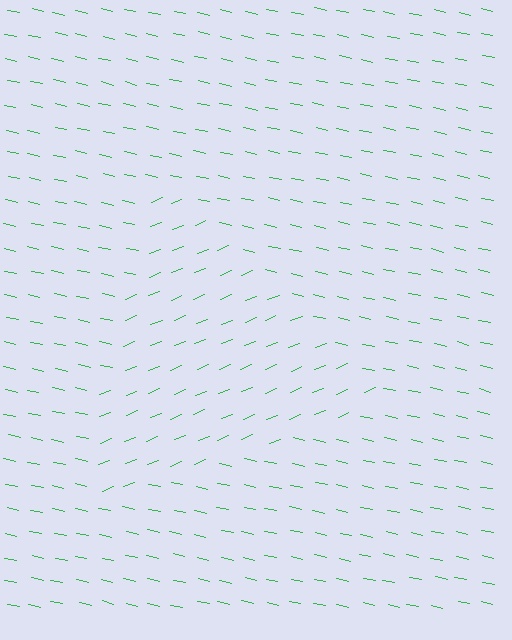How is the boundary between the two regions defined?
The boundary is defined purely by a change in line orientation (approximately 34 degrees difference). All lines are the same color and thickness.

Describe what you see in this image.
The image is filled with small green line segments. A triangle region in the image has lines oriented differently from the surrounding lines, creating a visible texture boundary.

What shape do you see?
I see a triangle.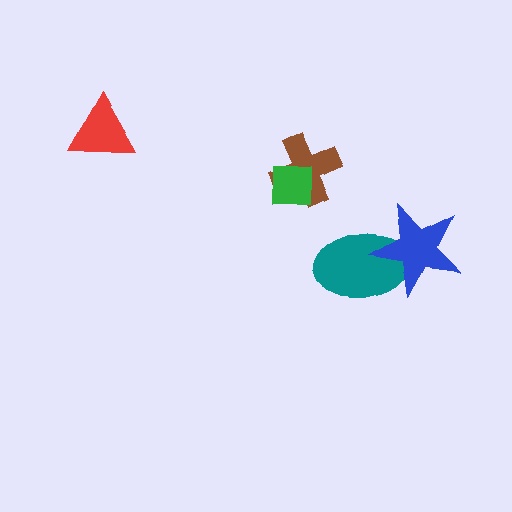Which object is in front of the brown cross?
The green square is in front of the brown cross.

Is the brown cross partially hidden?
Yes, it is partially covered by another shape.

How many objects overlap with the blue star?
1 object overlaps with the blue star.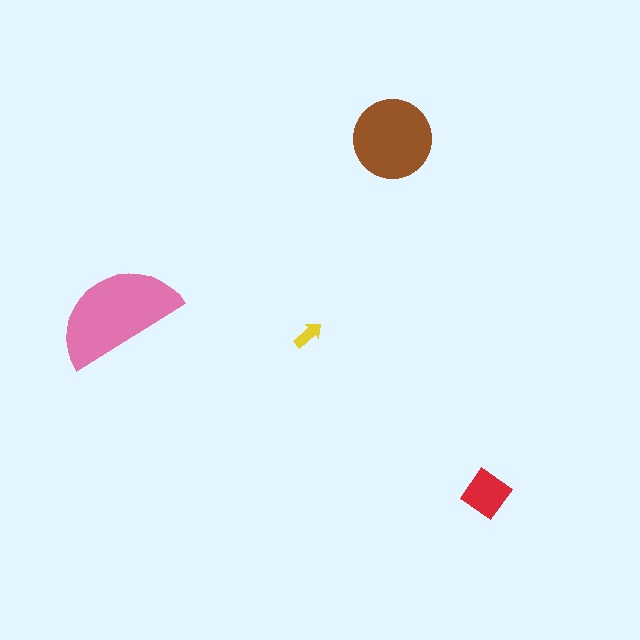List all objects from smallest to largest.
The yellow arrow, the red diamond, the brown circle, the pink semicircle.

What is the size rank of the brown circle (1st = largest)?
2nd.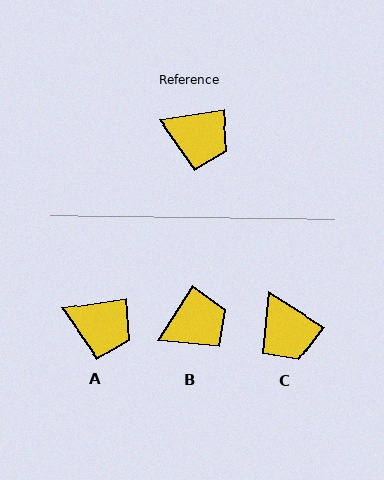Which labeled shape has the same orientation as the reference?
A.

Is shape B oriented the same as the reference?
No, it is off by about 50 degrees.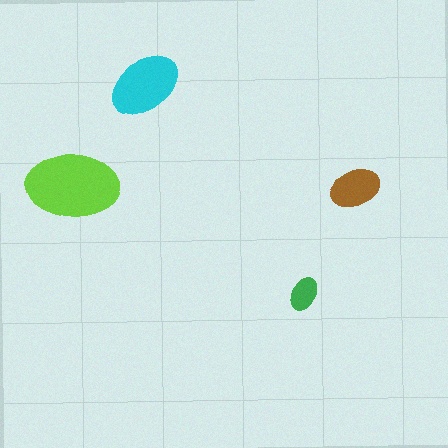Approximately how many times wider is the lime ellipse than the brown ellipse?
About 2 times wider.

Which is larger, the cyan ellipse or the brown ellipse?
The cyan one.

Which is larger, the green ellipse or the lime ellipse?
The lime one.